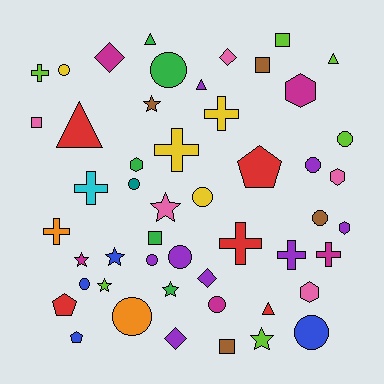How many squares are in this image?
There are 5 squares.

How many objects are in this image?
There are 50 objects.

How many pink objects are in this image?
There are 5 pink objects.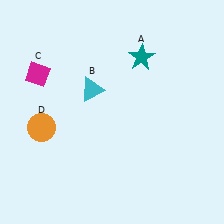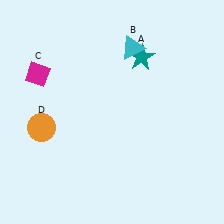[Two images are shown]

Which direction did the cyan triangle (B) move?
The cyan triangle (B) moved up.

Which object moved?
The cyan triangle (B) moved up.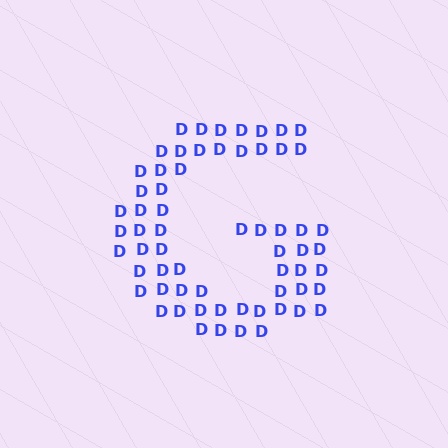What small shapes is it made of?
It is made of small letter D's.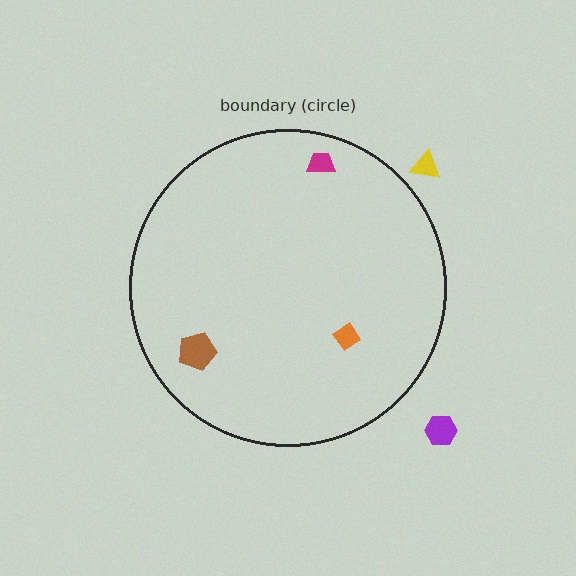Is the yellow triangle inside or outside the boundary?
Outside.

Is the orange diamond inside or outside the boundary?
Inside.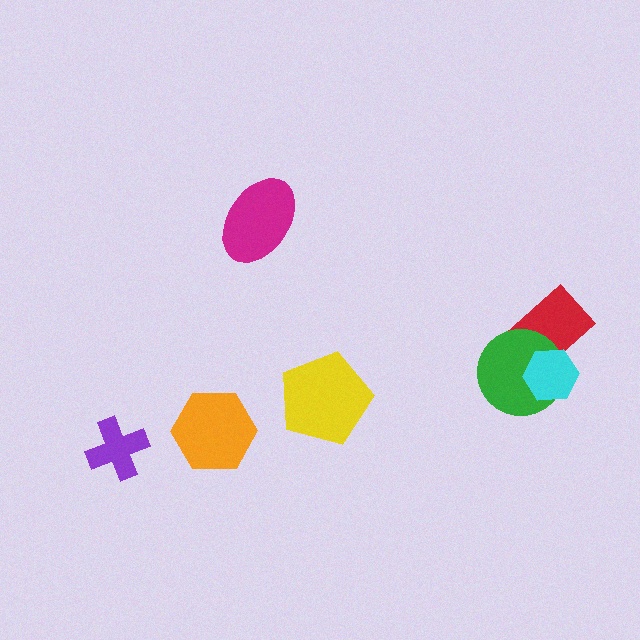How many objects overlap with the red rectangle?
2 objects overlap with the red rectangle.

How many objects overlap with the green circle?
2 objects overlap with the green circle.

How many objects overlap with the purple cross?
0 objects overlap with the purple cross.